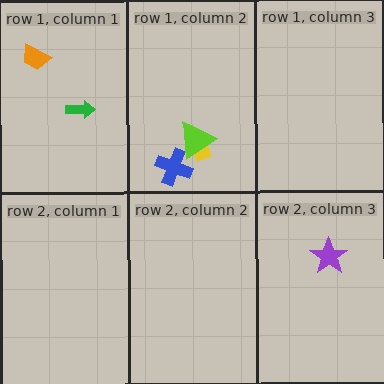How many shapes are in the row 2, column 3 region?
1.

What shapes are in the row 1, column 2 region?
The yellow rectangle, the blue cross, the lime triangle.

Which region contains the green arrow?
The row 1, column 1 region.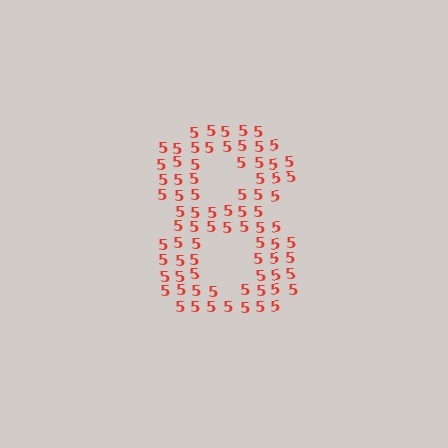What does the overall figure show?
The overall figure shows the digit 8.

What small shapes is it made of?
It is made of small digit 5's.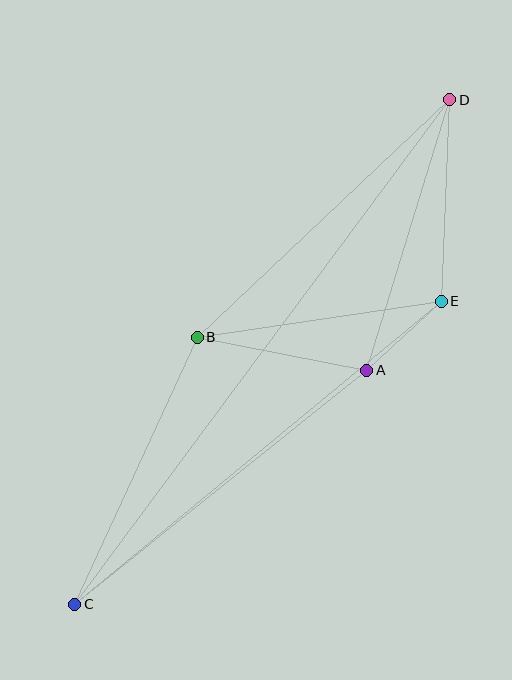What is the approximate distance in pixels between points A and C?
The distance between A and C is approximately 375 pixels.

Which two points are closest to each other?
Points A and E are closest to each other.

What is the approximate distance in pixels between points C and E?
The distance between C and E is approximately 476 pixels.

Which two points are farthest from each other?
Points C and D are farthest from each other.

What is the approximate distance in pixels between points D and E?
The distance between D and E is approximately 202 pixels.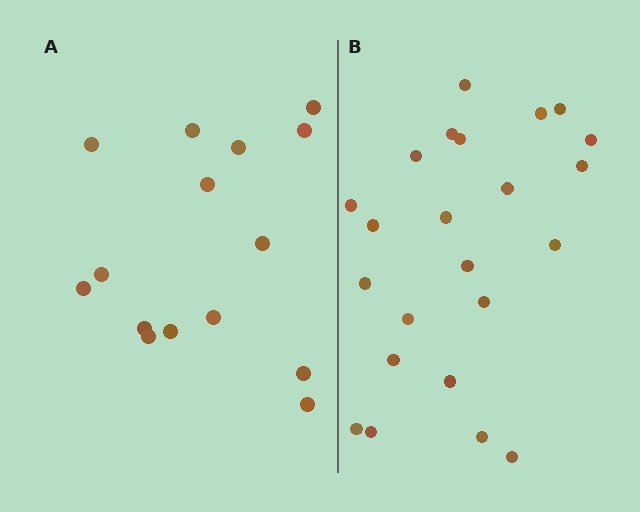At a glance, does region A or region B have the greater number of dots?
Region B (the right region) has more dots.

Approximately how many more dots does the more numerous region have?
Region B has roughly 8 or so more dots than region A.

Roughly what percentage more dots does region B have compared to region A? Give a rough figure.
About 55% more.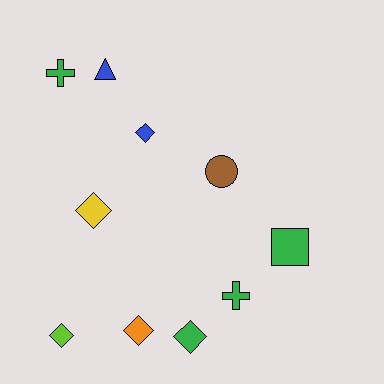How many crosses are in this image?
There are 2 crosses.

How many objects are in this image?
There are 10 objects.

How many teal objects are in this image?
There are no teal objects.